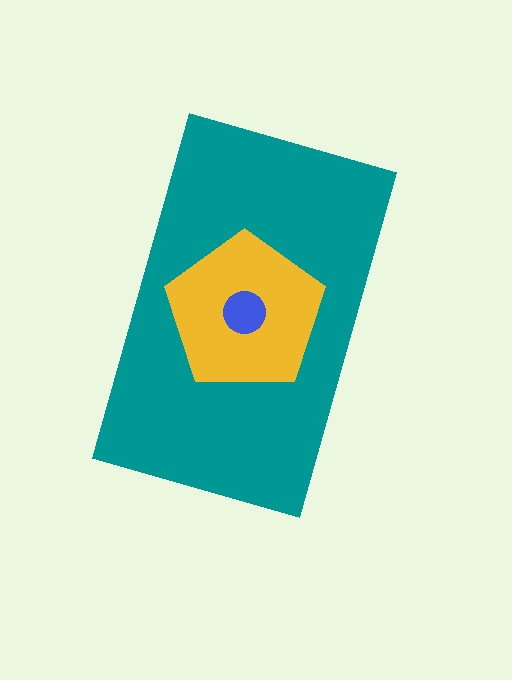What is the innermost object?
The blue circle.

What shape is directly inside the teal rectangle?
The yellow pentagon.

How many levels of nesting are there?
3.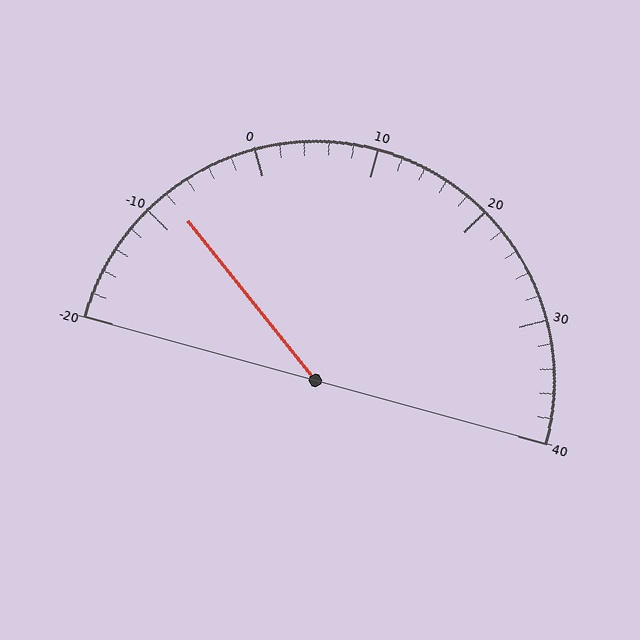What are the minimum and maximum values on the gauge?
The gauge ranges from -20 to 40.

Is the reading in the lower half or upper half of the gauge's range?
The reading is in the lower half of the range (-20 to 40).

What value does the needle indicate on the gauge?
The needle indicates approximately -8.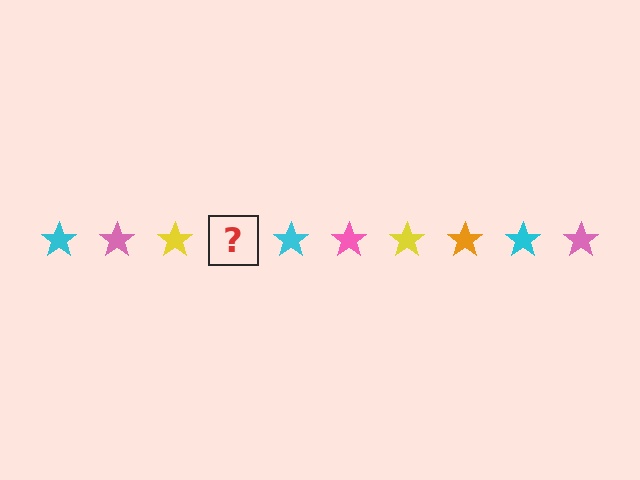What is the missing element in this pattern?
The missing element is an orange star.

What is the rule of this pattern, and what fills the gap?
The rule is that the pattern cycles through cyan, pink, yellow, orange stars. The gap should be filled with an orange star.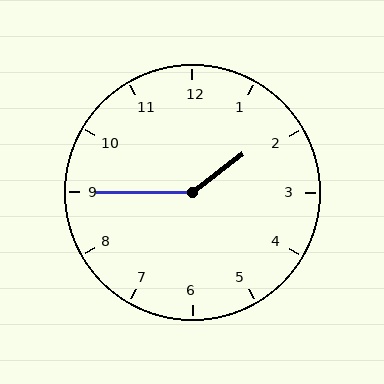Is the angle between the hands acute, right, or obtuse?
It is obtuse.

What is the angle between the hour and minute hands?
Approximately 142 degrees.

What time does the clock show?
1:45.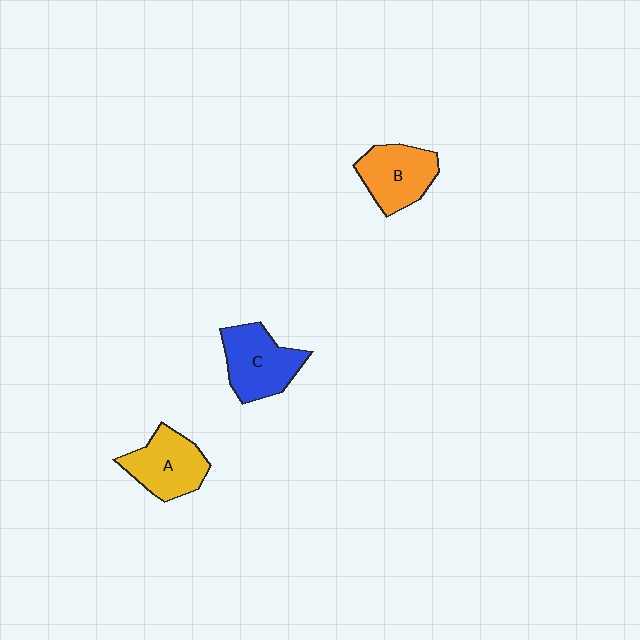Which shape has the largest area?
Shape C (blue).